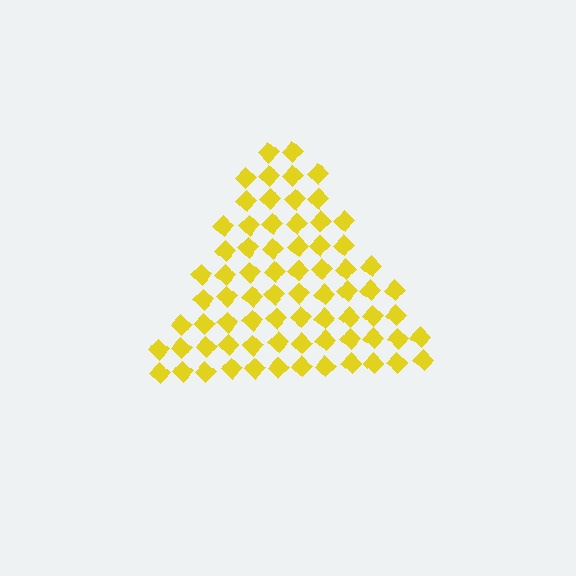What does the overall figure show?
The overall figure shows a triangle.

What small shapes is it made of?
It is made of small diamonds.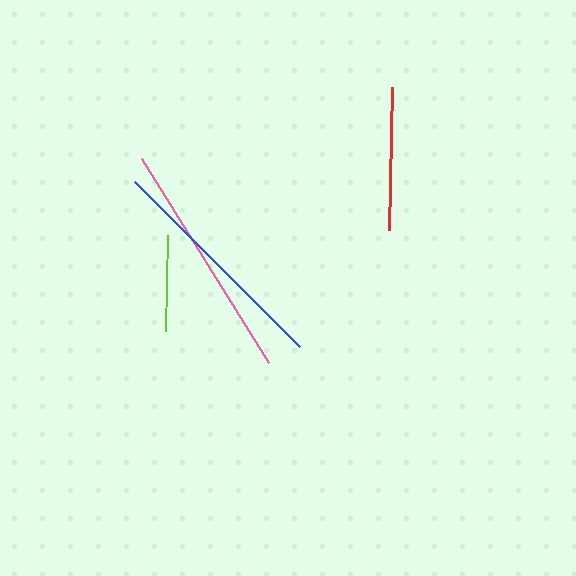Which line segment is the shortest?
The lime line is the shortest at approximately 96 pixels.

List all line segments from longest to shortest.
From longest to shortest: pink, blue, red, lime.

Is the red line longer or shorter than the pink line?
The pink line is longer than the red line.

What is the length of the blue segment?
The blue segment is approximately 233 pixels long.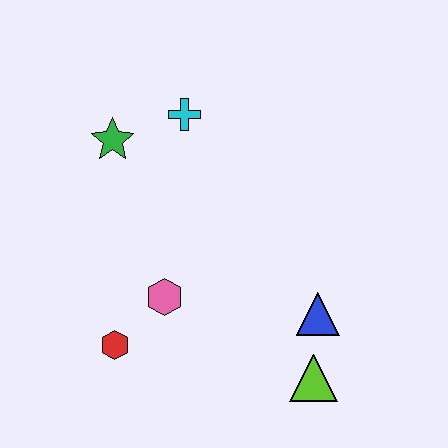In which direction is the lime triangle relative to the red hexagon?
The lime triangle is to the right of the red hexagon.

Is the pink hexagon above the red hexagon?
Yes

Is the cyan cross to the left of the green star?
No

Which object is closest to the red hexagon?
The pink hexagon is closest to the red hexagon.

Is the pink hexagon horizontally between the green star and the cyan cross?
Yes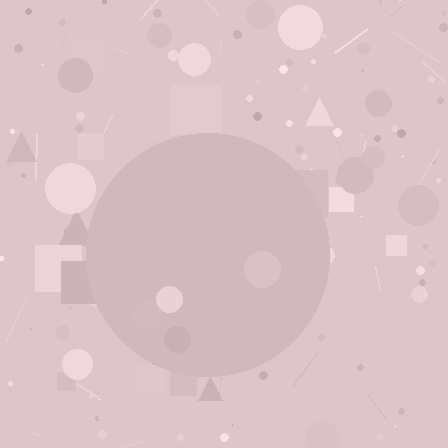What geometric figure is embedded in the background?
A circle is embedded in the background.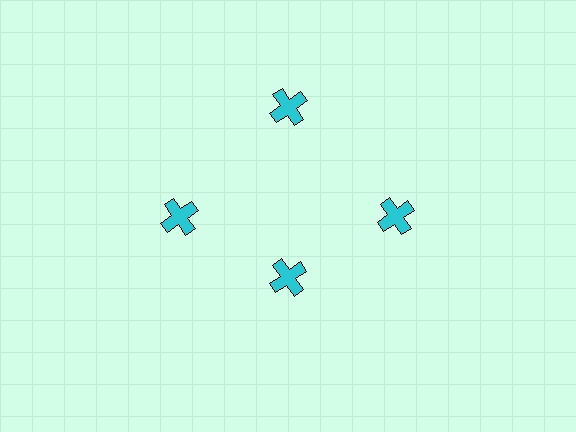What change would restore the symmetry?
The symmetry would be restored by moving it outward, back onto the ring so that all 4 crosses sit at equal angles and equal distance from the center.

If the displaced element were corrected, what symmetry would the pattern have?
It would have 4-fold rotational symmetry — the pattern would map onto itself every 90 degrees.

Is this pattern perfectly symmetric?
No. The 4 cyan crosses are arranged in a ring, but one element near the 6 o'clock position is pulled inward toward the center, breaking the 4-fold rotational symmetry.